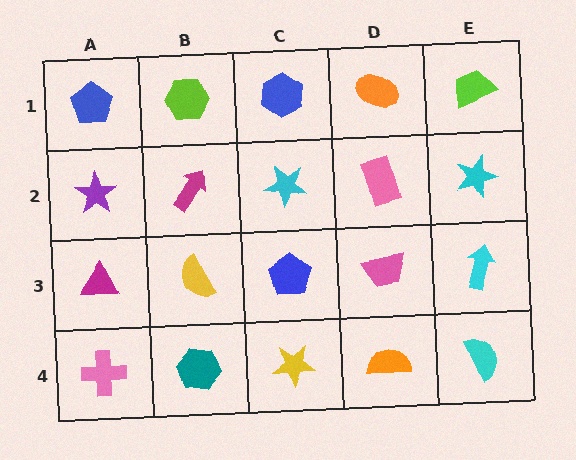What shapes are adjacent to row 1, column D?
A pink rectangle (row 2, column D), a blue hexagon (row 1, column C), a lime trapezoid (row 1, column E).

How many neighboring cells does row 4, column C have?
3.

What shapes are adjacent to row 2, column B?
A lime hexagon (row 1, column B), a yellow semicircle (row 3, column B), a purple star (row 2, column A), a cyan star (row 2, column C).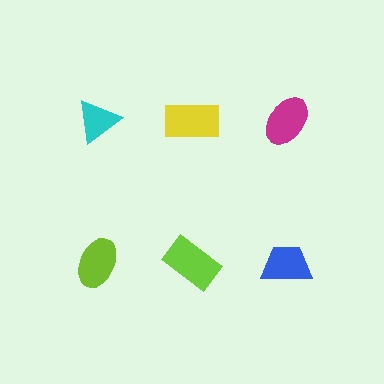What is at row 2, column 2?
A lime rectangle.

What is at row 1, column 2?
A yellow rectangle.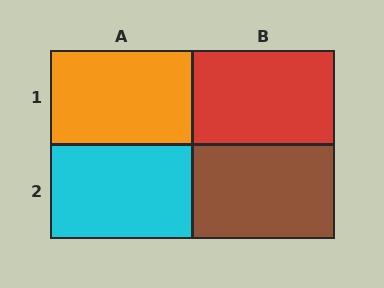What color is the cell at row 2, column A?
Cyan.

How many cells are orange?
1 cell is orange.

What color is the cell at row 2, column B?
Brown.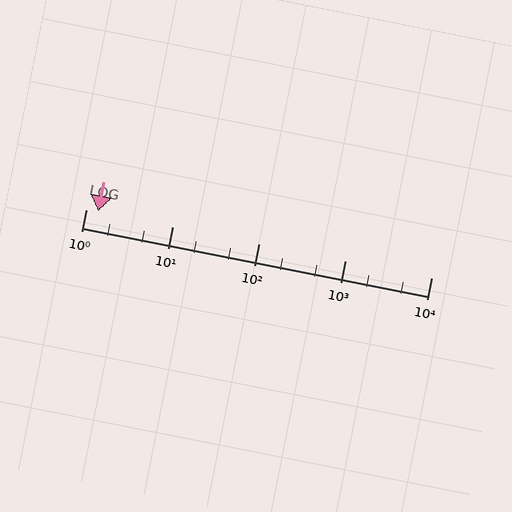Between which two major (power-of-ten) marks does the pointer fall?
The pointer is between 1 and 10.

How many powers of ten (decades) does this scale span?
The scale spans 4 decades, from 1 to 10000.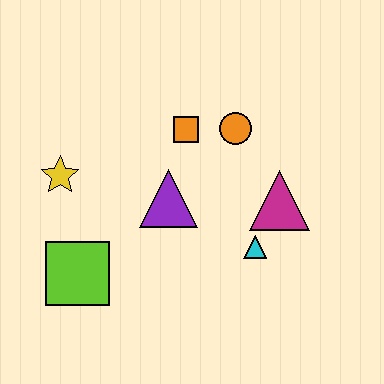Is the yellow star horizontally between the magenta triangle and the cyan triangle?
No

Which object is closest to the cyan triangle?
The magenta triangle is closest to the cyan triangle.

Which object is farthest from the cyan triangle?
The yellow star is farthest from the cyan triangle.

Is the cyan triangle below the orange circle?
Yes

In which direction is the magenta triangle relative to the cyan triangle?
The magenta triangle is above the cyan triangle.